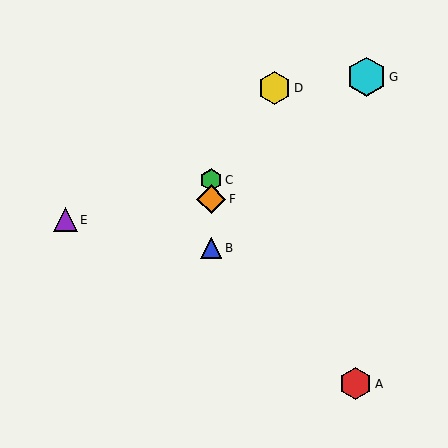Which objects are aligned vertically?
Objects B, C, F are aligned vertically.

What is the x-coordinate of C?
Object C is at x≈211.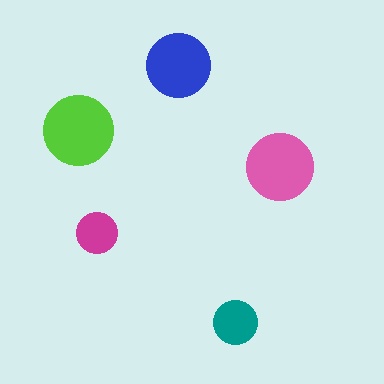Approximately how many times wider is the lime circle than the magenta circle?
About 1.5 times wider.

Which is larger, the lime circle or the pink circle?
The lime one.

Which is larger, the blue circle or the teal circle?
The blue one.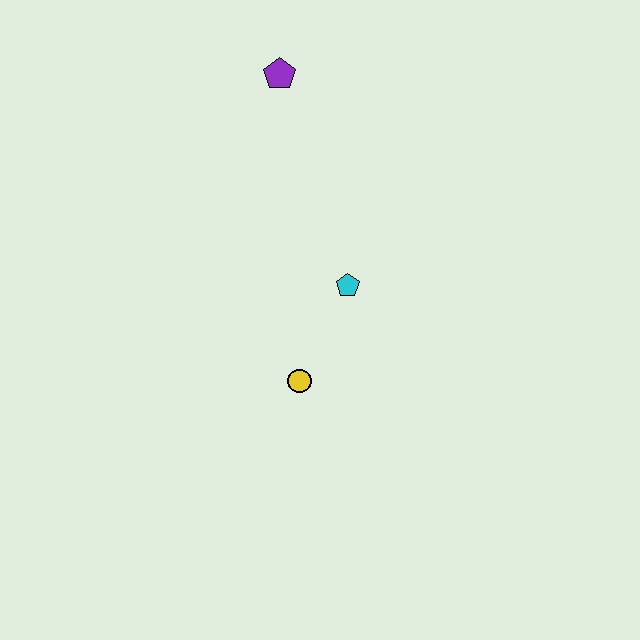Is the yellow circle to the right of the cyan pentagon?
No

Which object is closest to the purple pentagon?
The cyan pentagon is closest to the purple pentagon.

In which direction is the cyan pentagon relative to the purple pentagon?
The cyan pentagon is below the purple pentagon.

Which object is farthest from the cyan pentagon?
The purple pentagon is farthest from the cyan pentagon.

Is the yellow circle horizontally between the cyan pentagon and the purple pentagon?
Yes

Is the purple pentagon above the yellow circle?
Yes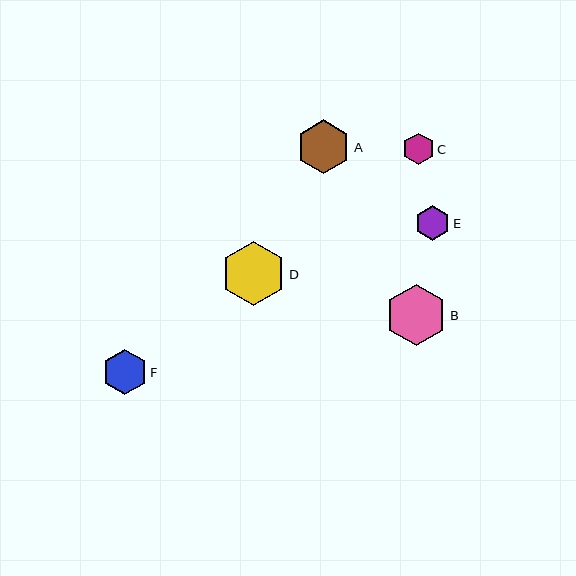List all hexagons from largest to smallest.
From largest to smallest: D, B, A, F, E, C.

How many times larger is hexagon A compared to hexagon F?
Hexagon A is approximately 1.2 times the size of hexagon F.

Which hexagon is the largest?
Hexagon D is the largest with a size of approximately 64 pixels.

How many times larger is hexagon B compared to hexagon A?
Hexagon B is approximately 1.1 times the size of hexagon A.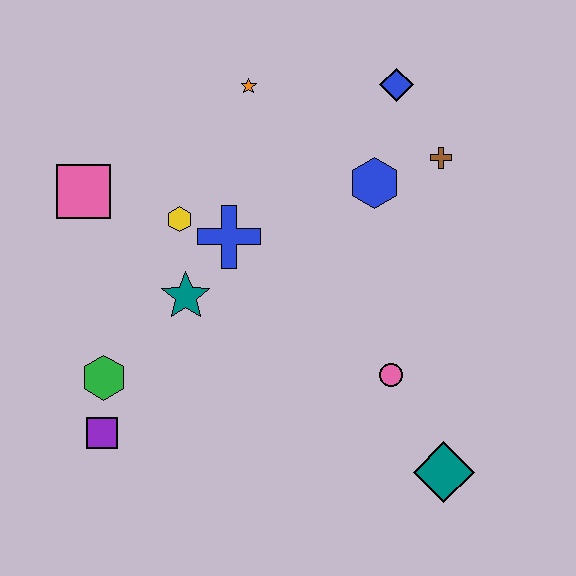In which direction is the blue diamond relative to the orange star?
The blue diamond is to the right of the orange star.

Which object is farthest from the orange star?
The teal diamond is farthest from the orange star.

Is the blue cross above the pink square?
No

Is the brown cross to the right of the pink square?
Yes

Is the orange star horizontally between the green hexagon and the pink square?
No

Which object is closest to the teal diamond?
The pink circle is closest to the teal diamond.